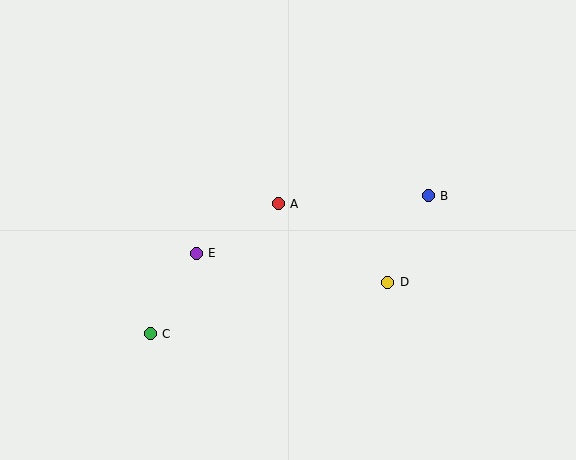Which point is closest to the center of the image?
Point A at (278, 204) is closest to the center.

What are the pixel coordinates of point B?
Point B is at (428, 196).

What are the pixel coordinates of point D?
Point D is at (388, 282).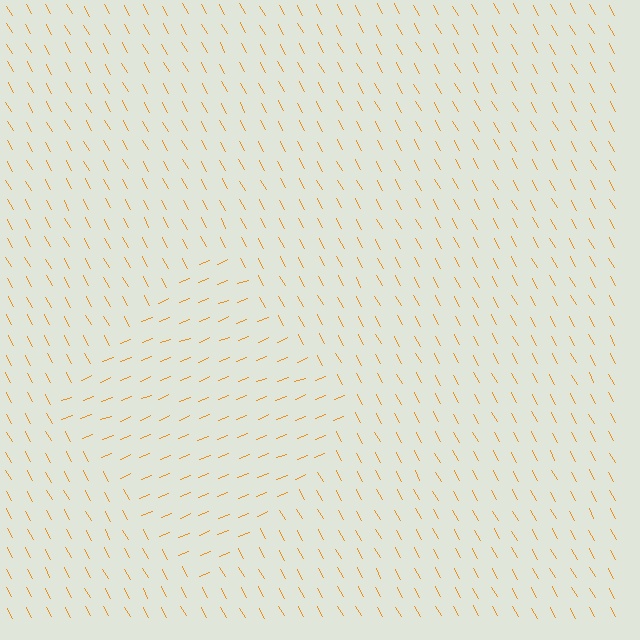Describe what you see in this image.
The image is filled with small orange line segments. A diamond region in the image has lines oriented differently from the surrounding lines, creating a visible texture boundary.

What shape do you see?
I see a diamond.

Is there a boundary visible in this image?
Yes, there is a texture boundary formed by a change in line orientation.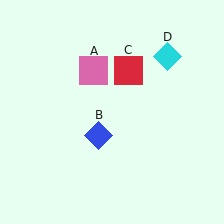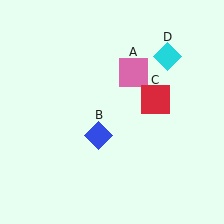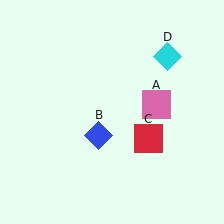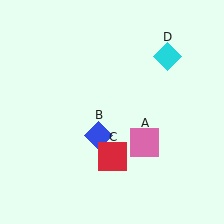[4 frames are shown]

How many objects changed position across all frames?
2 objects changed position: pink square (object A), red square (object C).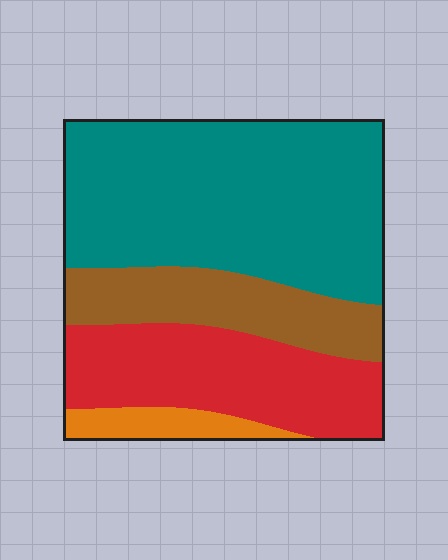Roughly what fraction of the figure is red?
Red takes up about one quarter (1/4) of the figure.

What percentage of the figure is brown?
Brown covers around 20% of the figure.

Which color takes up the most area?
Teal, at roughly 50%.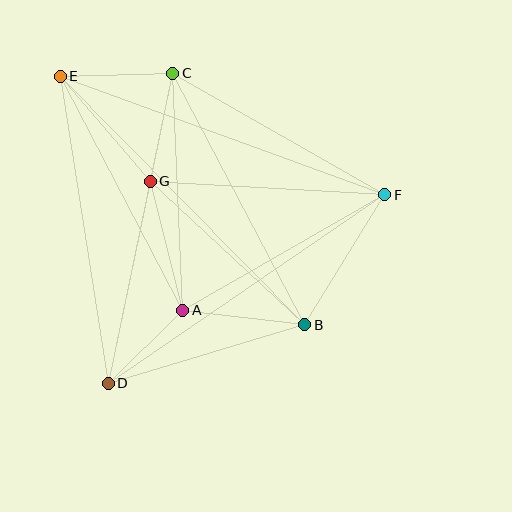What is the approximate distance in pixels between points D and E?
The distance between D and E is approximately 311 pixels.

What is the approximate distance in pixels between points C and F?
The distance between C and F is approximately 244 pixels.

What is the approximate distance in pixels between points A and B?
The distance between A and B is approximately 123 pixels.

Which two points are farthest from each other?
Points B and E are farthest from each other.